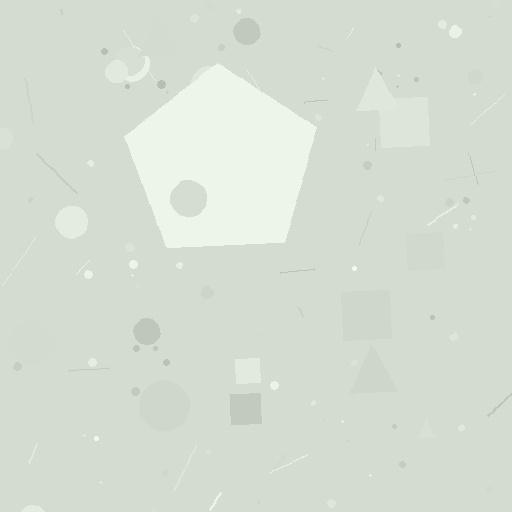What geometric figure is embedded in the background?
A pentagon is embedded in the background.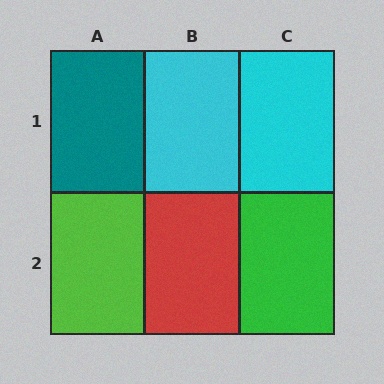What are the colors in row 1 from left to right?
Teal, cyan, cyan.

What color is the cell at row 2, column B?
Red.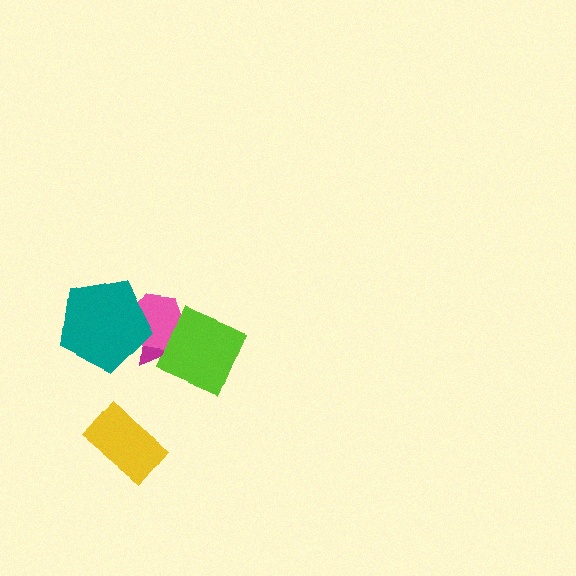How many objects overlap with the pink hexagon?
3 objects overlap with the pink hexagon.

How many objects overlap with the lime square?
2 objects overlap with the lime square.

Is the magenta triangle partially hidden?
Yes, it is partially covered by another shape.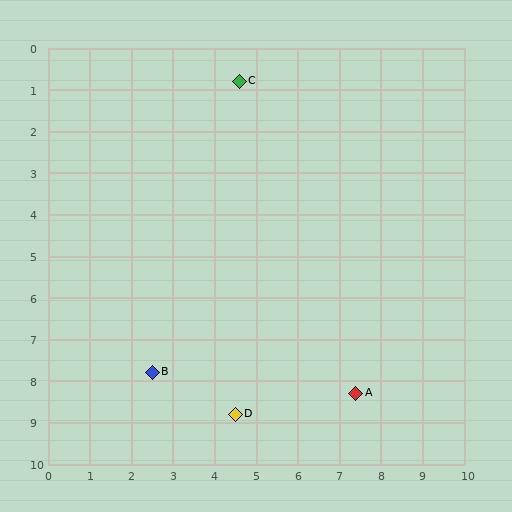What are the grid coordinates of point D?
Point D is at approximately (4.5, 8.8).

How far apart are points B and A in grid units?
Points B and A are about 4.9 grid units apart.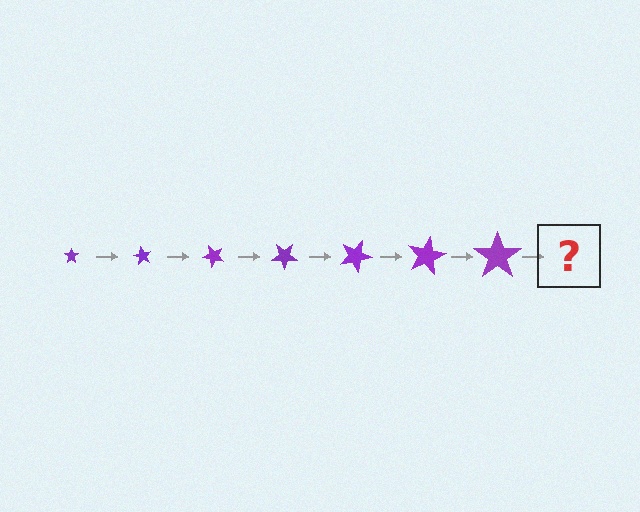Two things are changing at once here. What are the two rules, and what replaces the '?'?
The two rules are that the star grows larger each step and it rotates 60 degrees each step. The '?' should be a star, larger than the previous one and rotated 420 degrees from the start.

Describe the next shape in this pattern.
It should be a star, larger than the previous one and rotated 420 degrees from the start.